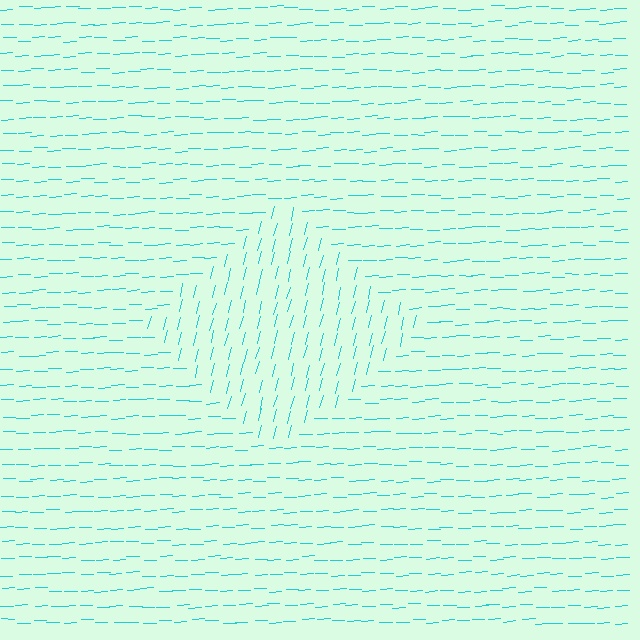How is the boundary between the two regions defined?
The boundary is defined purely by a change in line orientation (approximately 73 degrees difference). All lines are the same color and thickness.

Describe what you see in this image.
The image is filled with small cyan line segments. A diamond region in the image has lines oriented differently from the surrounding lines, creating a visible texture boundary.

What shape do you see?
I see a diamond.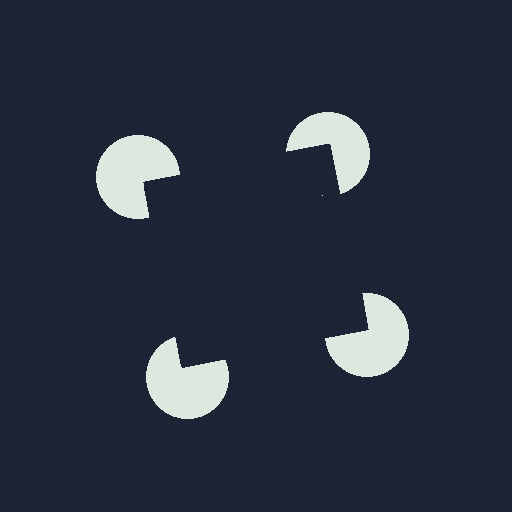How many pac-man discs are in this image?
There are 4 — one at each vertex of the illusory square.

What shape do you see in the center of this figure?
An illusory square — its edges are inferred from the aligned wedge cuts in the pac-man discs, not physically drawn.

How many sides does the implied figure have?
4 sides.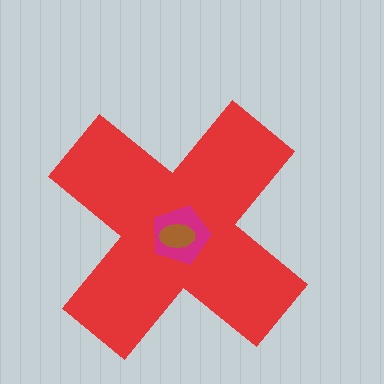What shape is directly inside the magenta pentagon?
The brown ellipse.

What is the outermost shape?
The red cross.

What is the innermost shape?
The brown ellipse.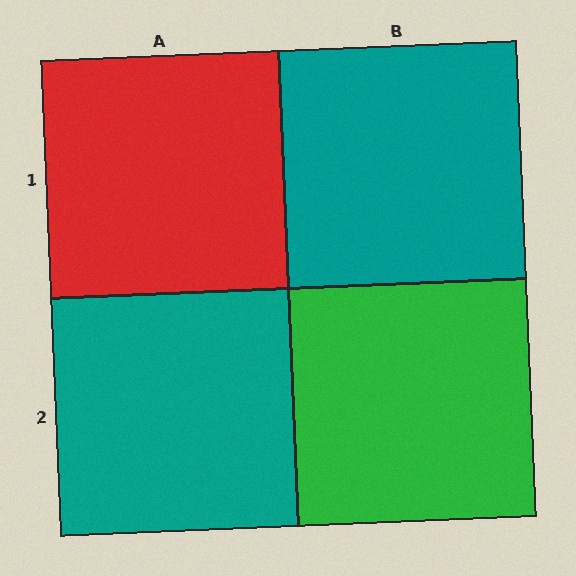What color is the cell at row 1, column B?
Teal.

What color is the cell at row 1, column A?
Red.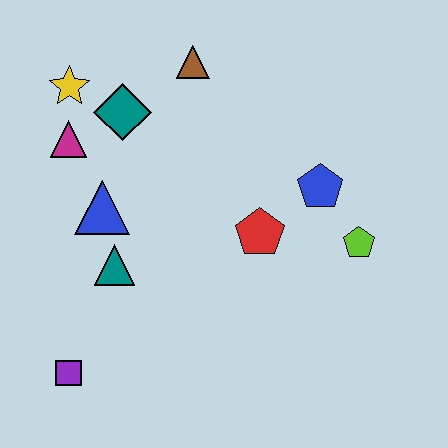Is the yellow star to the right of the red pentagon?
No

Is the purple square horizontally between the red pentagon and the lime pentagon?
No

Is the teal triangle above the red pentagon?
No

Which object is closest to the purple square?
The teal triangle is closest to the purple square.